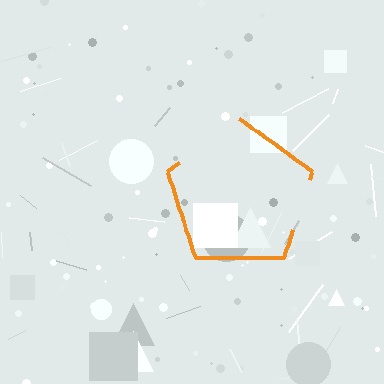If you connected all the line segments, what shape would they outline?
They would outline a pentagon.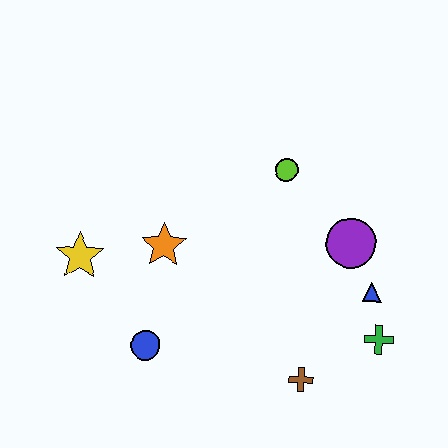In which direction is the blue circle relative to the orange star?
The blue circle is below the orange star.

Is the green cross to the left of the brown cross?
No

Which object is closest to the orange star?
The yellow star is closest to the orange star.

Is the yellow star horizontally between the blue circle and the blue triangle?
No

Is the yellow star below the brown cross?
No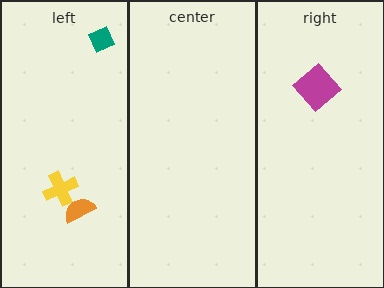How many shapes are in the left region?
3.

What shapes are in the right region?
The magenta diamond.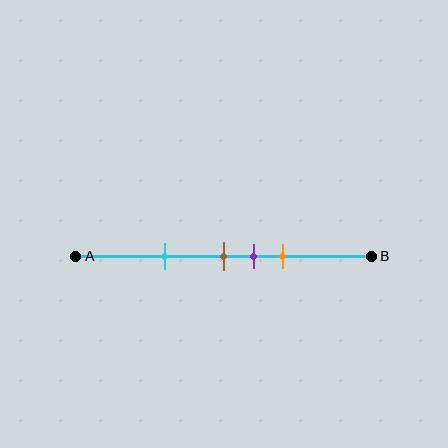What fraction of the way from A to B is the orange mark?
The orange mark is approximately 70% (0.7) of the way from A to B.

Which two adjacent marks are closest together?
The brown and purple marks are the closest adjacent pair.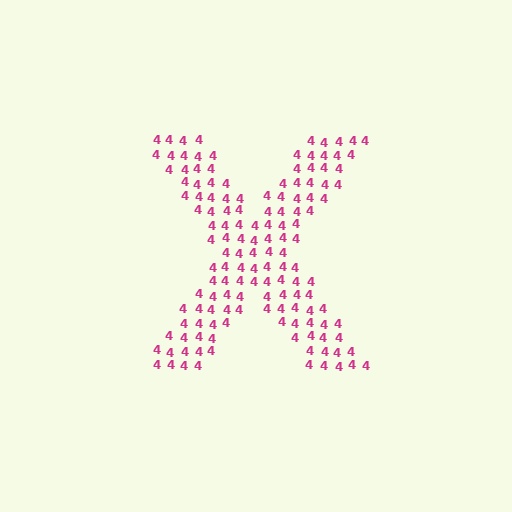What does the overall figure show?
The overall figure shows the letter X.